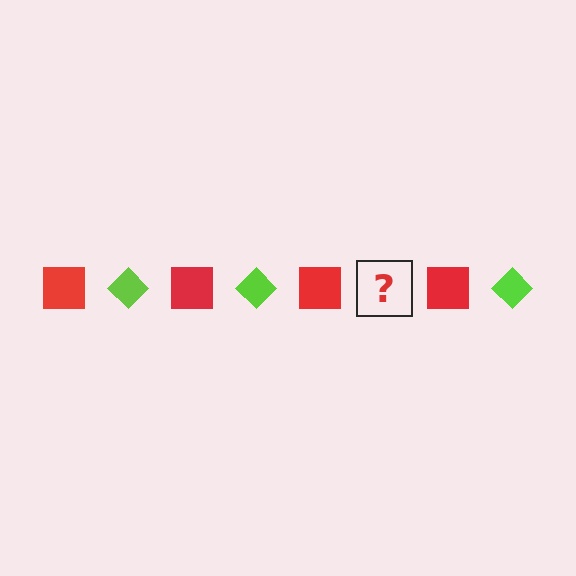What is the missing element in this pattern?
The missing element is a lime diamond.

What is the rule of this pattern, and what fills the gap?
The rule is that the pattern alternates between red square and lime diamond. The gap should be filled with a lime diamond.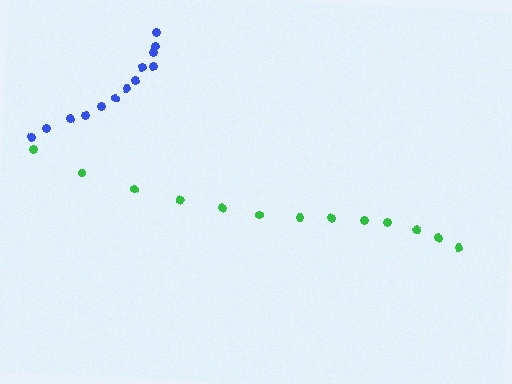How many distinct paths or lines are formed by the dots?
There are 2 distinct paths.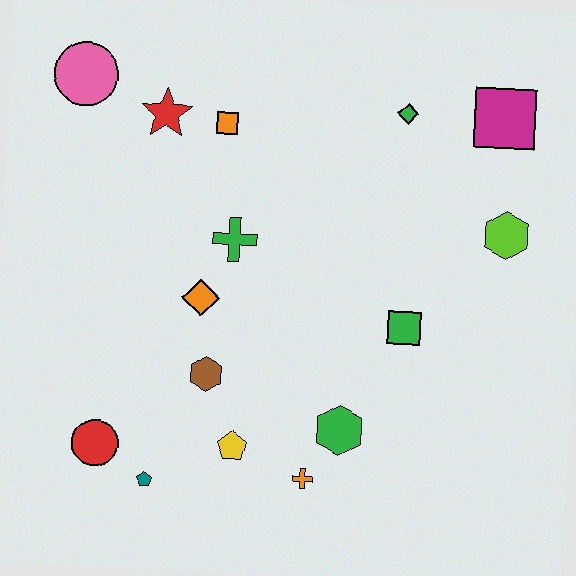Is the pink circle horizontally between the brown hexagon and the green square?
No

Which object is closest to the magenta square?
The green diamond is closest to the magenta square.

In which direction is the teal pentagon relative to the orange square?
The teal pentagon is below the orange square.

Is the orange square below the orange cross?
No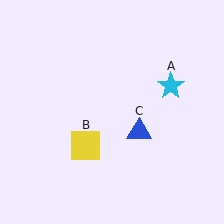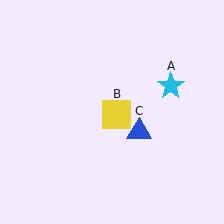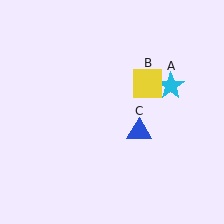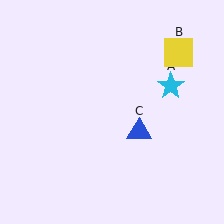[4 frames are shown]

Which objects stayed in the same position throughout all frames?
Cyan star (object A) and blue triangle (object C) remained stationary.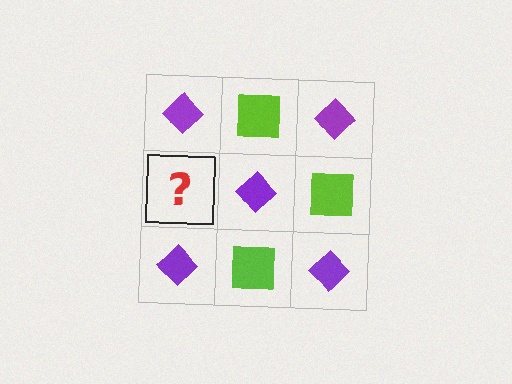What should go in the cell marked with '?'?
The missing cell should contain a lime square.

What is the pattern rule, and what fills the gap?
The rule is that it alternates purple diamond and lime square in a checkerboard pattern. The gap should be filled with a lime square.